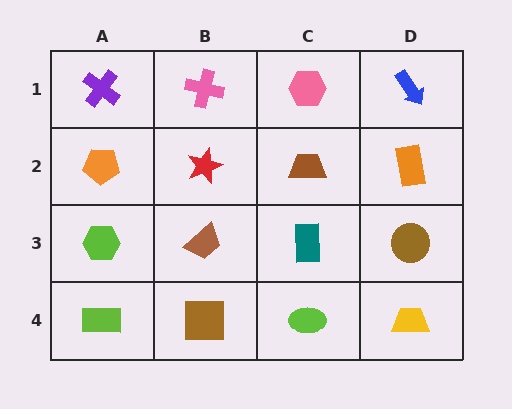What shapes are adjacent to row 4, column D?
A brown circle (row 3, column D), a lime ellipse (row 4, column C).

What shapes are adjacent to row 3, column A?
An orange pentagon (row 2, column A), a lime rectangle (row 4, column A), a brown trapezoid (row 3, column B).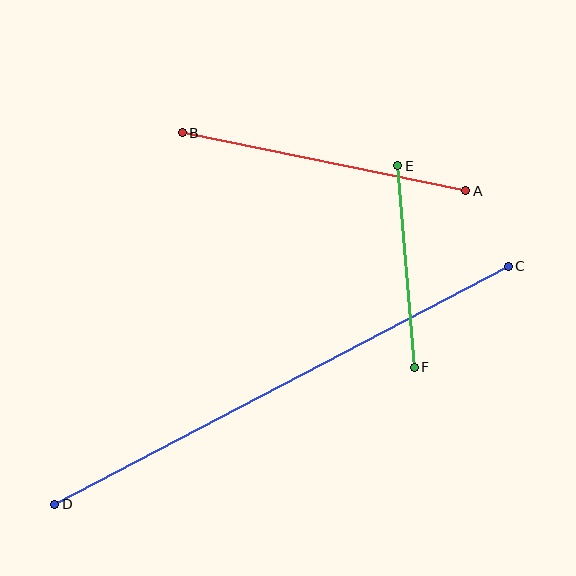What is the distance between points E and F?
The distance is approximately 202 pixels.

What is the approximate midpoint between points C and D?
The midpoint is at approximately (282, 385) pixels.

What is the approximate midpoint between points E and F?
The midpoint is at approximately (406, 267) pixels.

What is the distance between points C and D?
The distance is approximately 512 pixels.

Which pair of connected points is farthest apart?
Points C and D are farthest apart.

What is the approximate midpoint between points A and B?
The midpoint is at approximately (324, 162) pixels.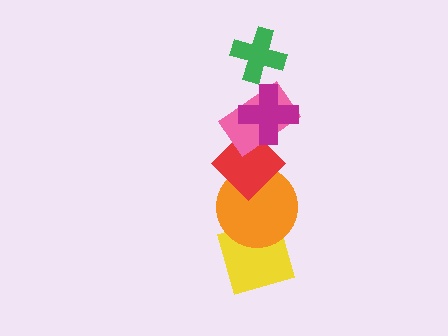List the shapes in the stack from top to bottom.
From top to bottom: the green cross, the magenta cross, the pink rectangle, the red diamond, the orange circle, the yellow diamond.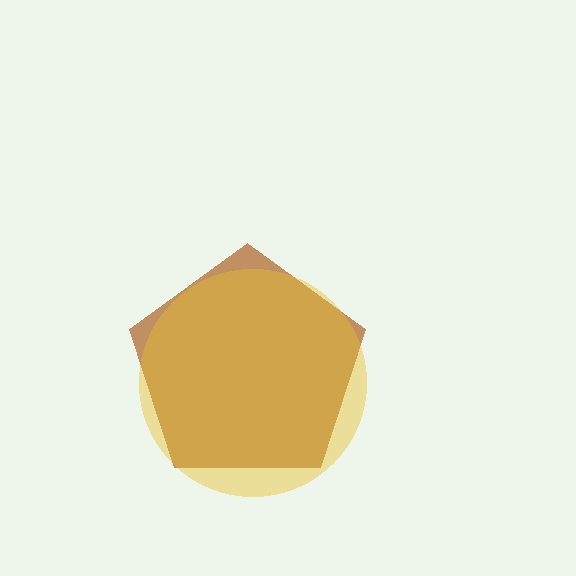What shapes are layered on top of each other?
The layered shapes are: a brown pentagon, a yellow circle.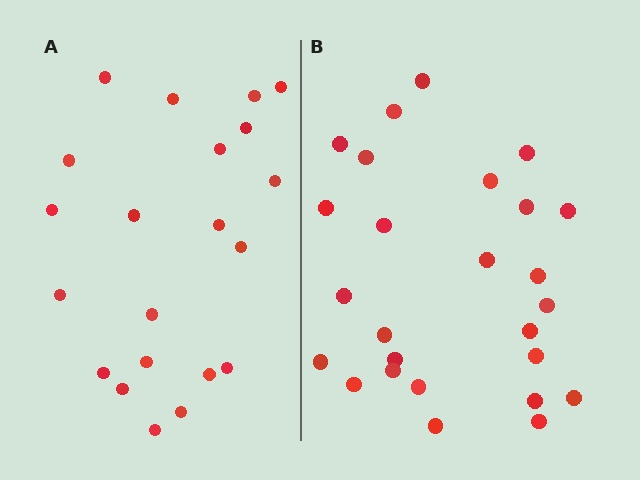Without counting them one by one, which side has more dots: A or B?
Region B (the right region) has more dots.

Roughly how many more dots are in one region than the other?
Region B has about 5 more dots than region A.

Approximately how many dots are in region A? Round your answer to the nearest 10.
About 20 dots. (The exact count is 21, which rounds to 20.)